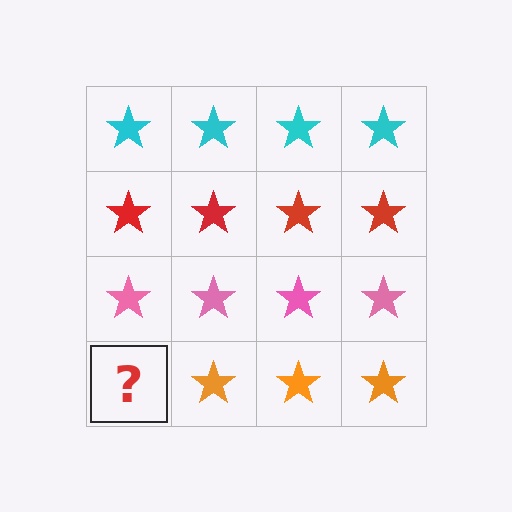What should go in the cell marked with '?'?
The missing cell should contain an orange star.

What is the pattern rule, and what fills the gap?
The rule is that each row has a consistent color. The gap should be filled with an orange star.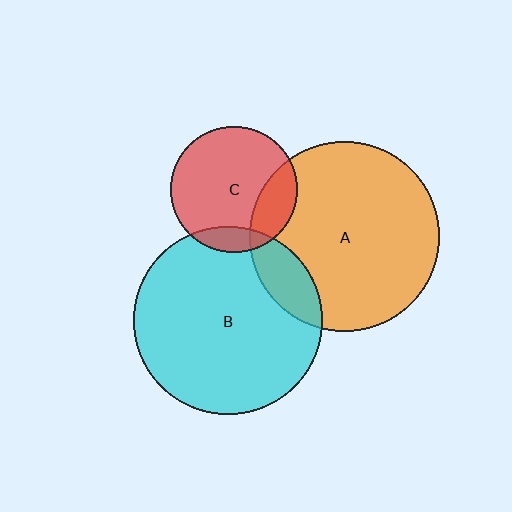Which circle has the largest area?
Circle A (orange).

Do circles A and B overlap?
Yes.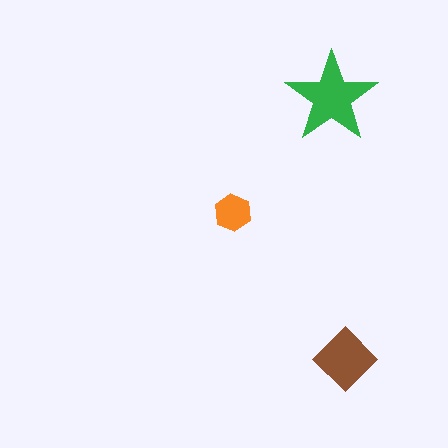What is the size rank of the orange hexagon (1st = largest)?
3rd.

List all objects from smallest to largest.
The orange hexagon, the brown diamond, the green star.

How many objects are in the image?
There are 3 objects in the image.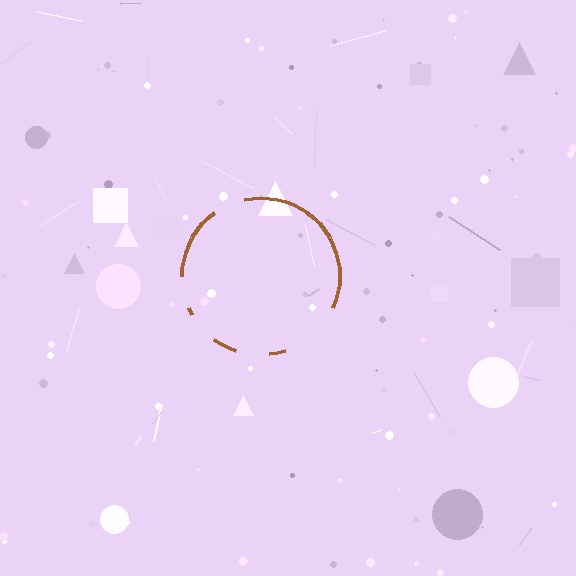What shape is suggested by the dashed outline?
The dashed outline suggests a circle.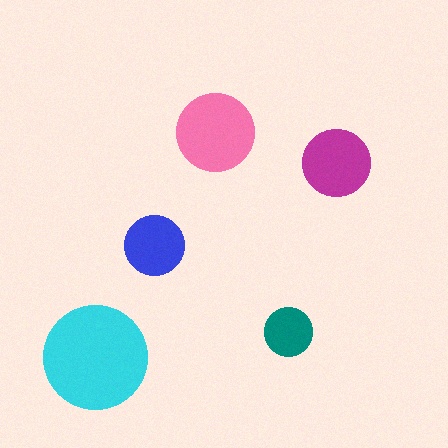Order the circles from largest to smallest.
the cyan one, the pink one, the magenta one, the blue one, the teal one.